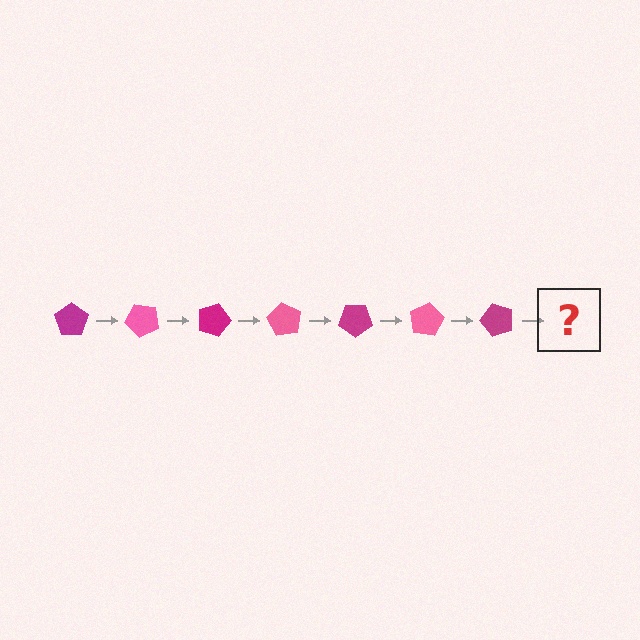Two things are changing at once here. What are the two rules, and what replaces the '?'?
The two rules are that it rotates 45 degrees each step and the color cycles through magenta and pink. The '?' should be a pink pentagon, rotated 315 degrees from the start.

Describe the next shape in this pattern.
It should be a pink pentagon, rotated 315 degrees from the start.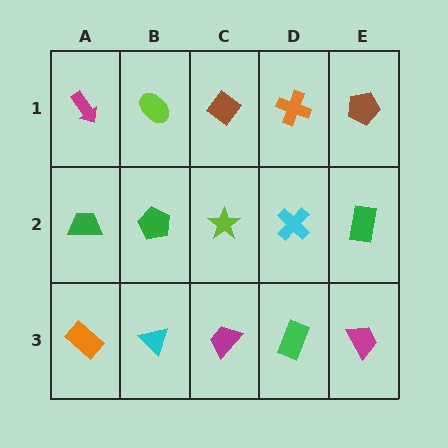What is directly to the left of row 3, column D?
A magenta trapezoid.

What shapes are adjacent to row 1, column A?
A green trapezoid (row 2, column A), a lime ellipse (row 1, column B).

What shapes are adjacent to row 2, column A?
A magenta arrow (row 1, column A), an orange rectangle (row 3, column A), a green pentagon (row 2, column B).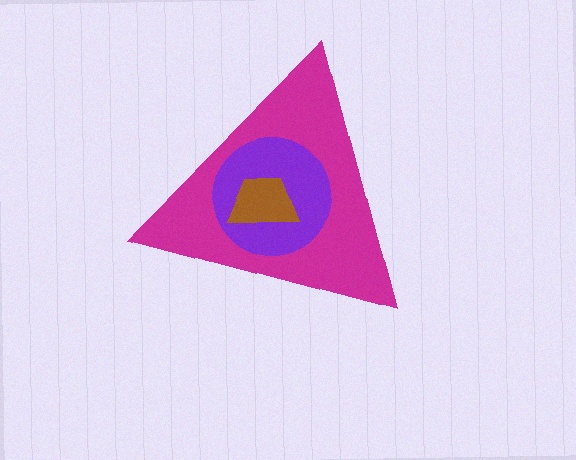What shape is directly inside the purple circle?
The brown trapezoid.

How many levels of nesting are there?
3.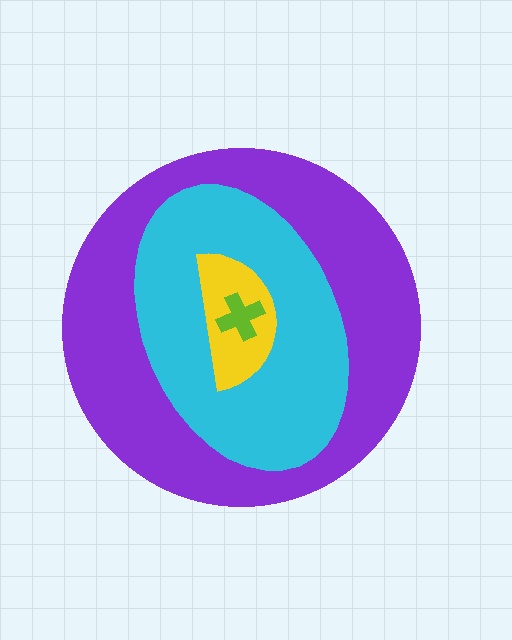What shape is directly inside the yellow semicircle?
The lime cross.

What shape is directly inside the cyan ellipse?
The yellow semicircle.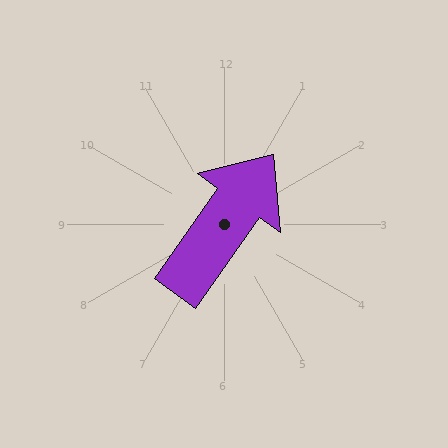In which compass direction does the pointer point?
Northeast.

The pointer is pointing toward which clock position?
Roughly 1 o'clock.